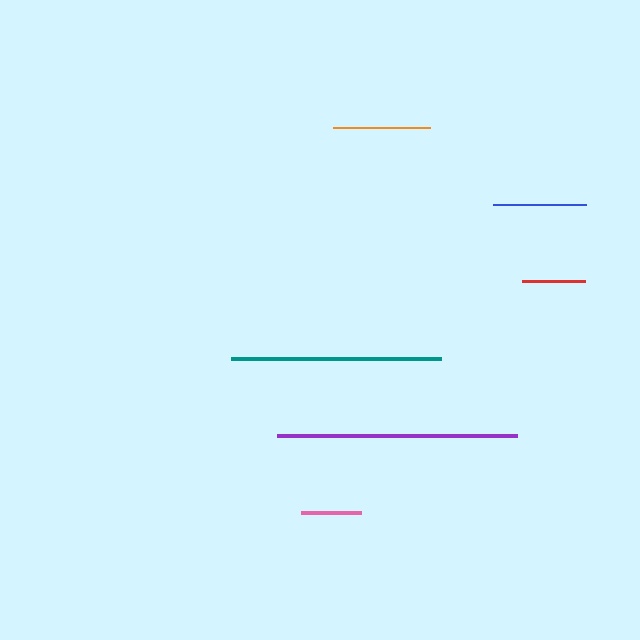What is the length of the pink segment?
The pink segment is approximately 60 pixels long.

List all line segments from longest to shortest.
From longest to shortest: purple, teal, orange, blue, red, pink.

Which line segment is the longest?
The purple line is the longest at approximately 240 pixels.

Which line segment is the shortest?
The pink line is the shortest at approximately 60 pixels.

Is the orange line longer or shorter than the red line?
The orange line is longer than the red line.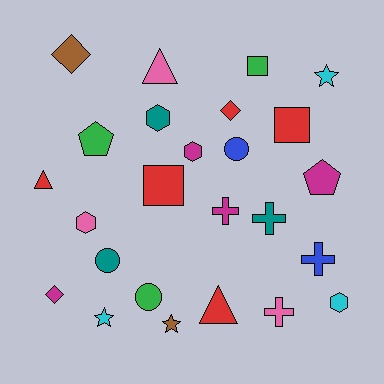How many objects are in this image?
There are 25 objects.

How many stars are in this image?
There are 3 stars.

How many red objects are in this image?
There are 5 red objects.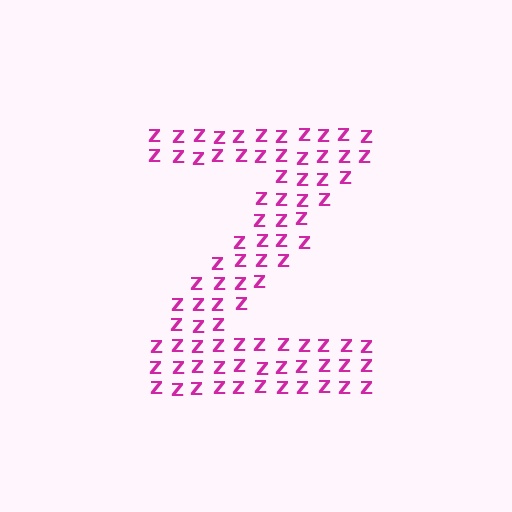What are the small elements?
The small elements are letter Z's.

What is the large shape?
The large shape is the letter Z.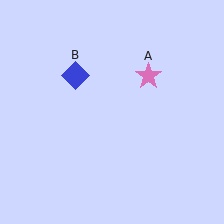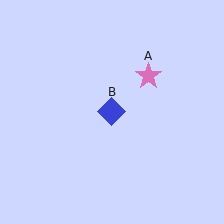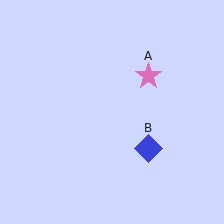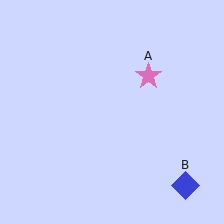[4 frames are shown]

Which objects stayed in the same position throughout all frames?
Pink star (object A) remained stationary.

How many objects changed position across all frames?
1 object changed position: blue diamond (object B).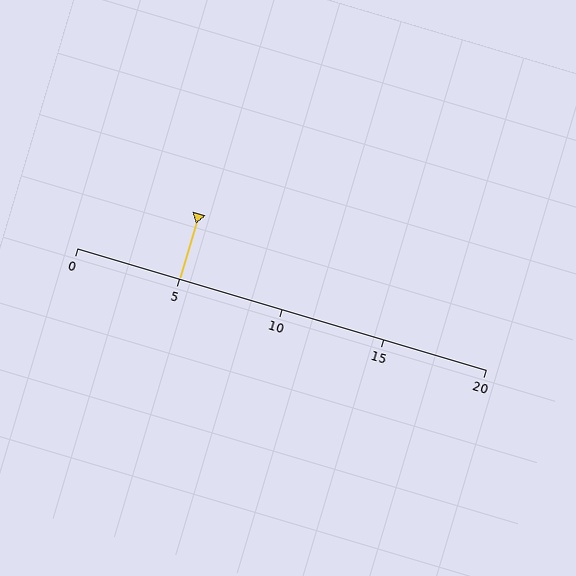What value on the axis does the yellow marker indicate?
The marker indicates approximately 5.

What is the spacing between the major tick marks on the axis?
The major ticks are spaced 5 apart.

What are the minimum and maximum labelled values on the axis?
The axis runs from 0 to 20.